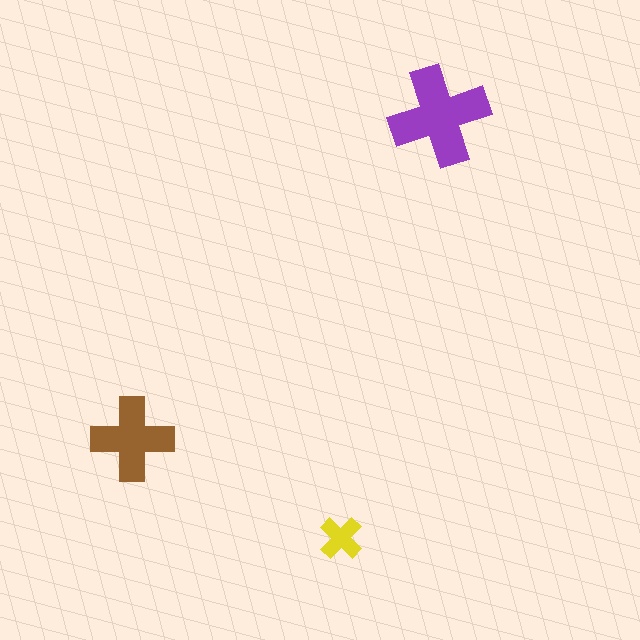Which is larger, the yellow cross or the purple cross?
The purple one.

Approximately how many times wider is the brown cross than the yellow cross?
About 2 times wider.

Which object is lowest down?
The yellow cross is bottommost.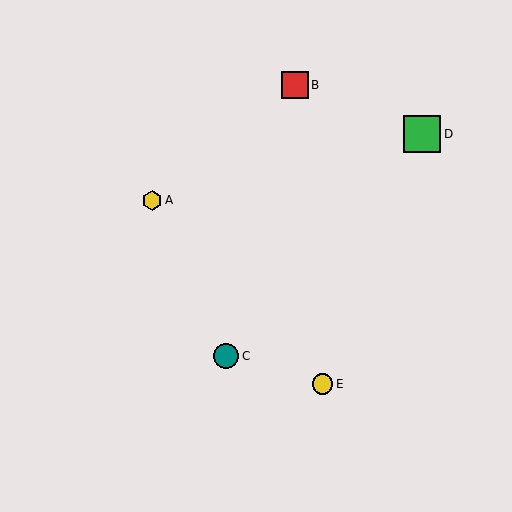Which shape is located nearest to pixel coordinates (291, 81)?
The red square (labeled B) at (295, 85) is nearest to that location.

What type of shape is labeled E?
Shape E is a yellow circle.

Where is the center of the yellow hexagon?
The center of the yellow hexagon is at (152, 200).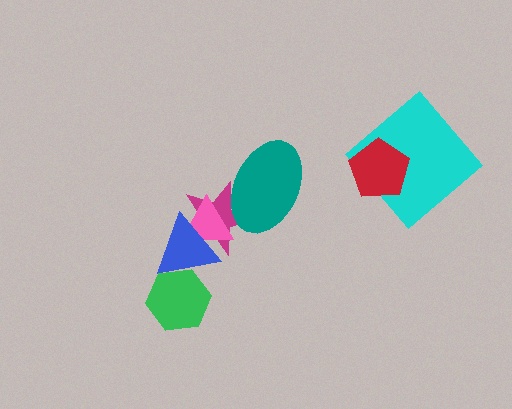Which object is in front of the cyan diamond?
The red pentagon is in front of the cyan diamond.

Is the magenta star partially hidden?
Yes, it is partially covered by another shape.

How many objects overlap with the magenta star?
3 objects overlap with the magenta star.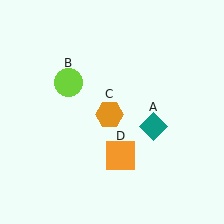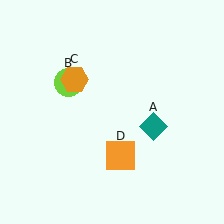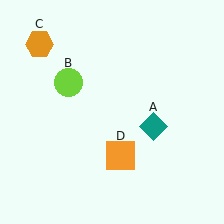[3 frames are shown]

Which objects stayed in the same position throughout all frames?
Teal diamond (object A) and lime circle (object B) and orange square (object D) remained stationary.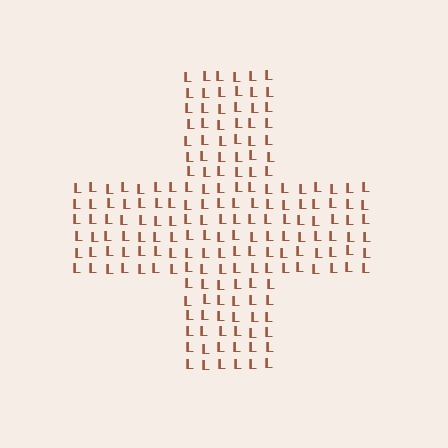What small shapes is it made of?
It is made of small letter L's.